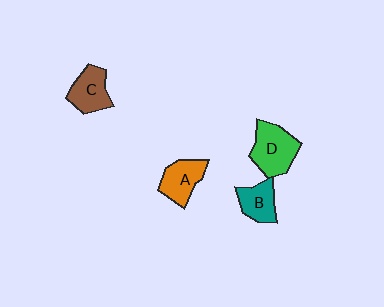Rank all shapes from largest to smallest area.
From largest to smallest: D (green), C (brown), A (orange), B (teal).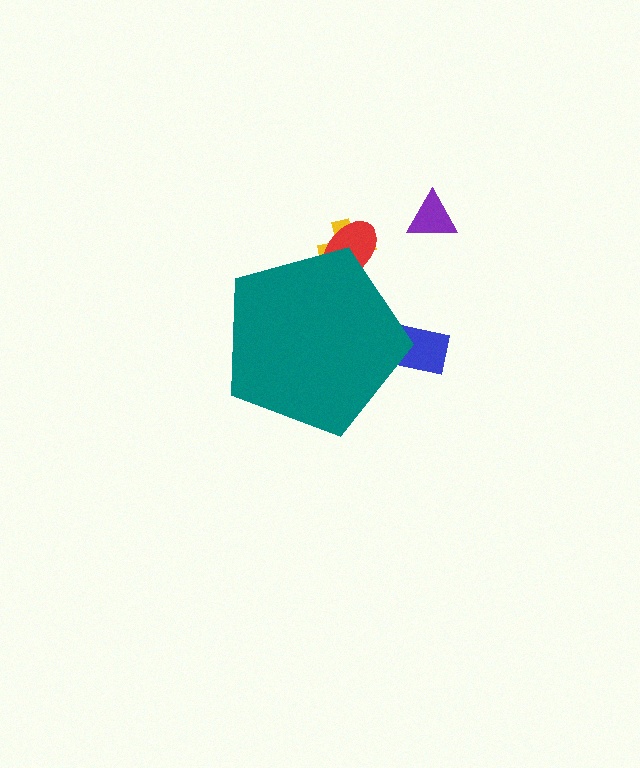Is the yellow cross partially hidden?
Yes, the yellow cross is partially hidden behind the teal pentagon.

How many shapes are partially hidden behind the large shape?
3 shapes are partially hidden.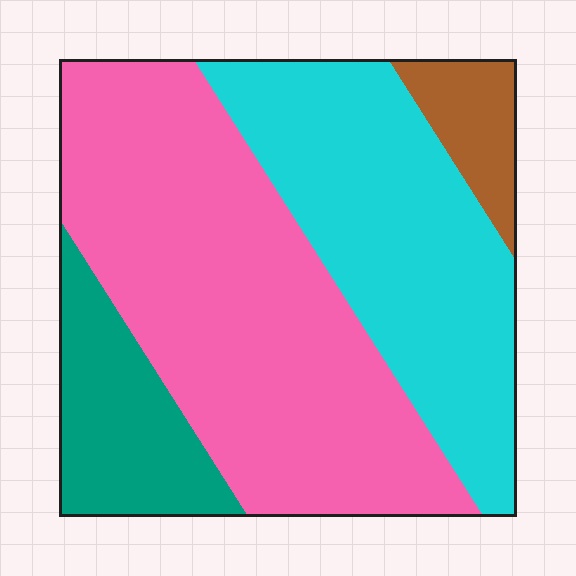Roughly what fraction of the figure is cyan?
Cyan covers 33% of the figure.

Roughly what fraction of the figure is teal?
Teal takes up less than a sixth of the figure.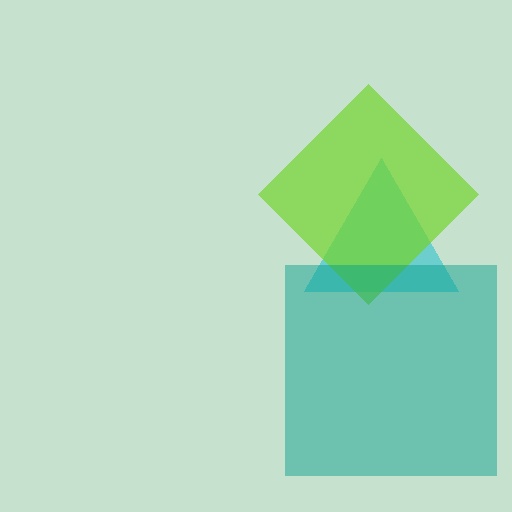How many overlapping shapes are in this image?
There are 3 overlapping shapes in the image.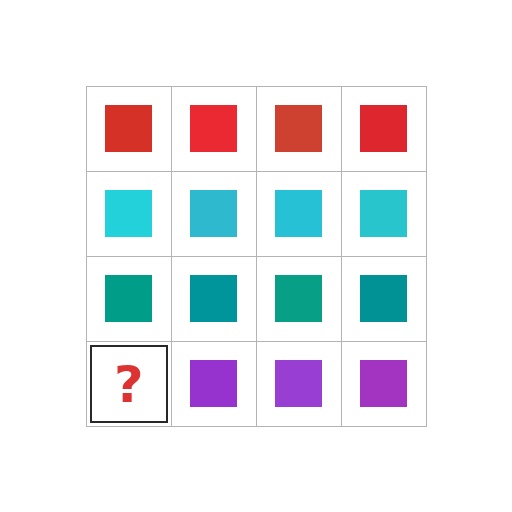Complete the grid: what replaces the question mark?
The question mark should be replaced with a purple square.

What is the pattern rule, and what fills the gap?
The rule is that each row has a consistent color. The gap should be filled with a purple square.